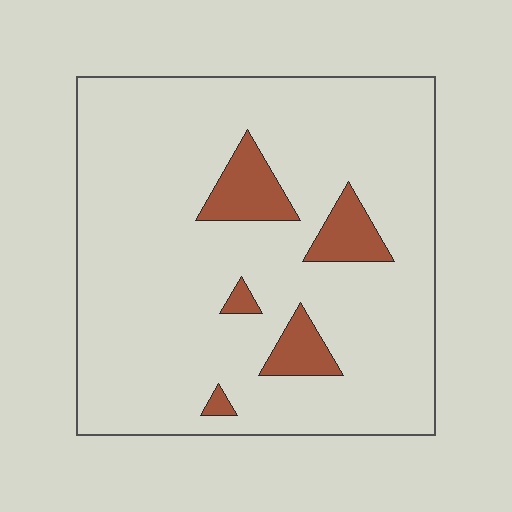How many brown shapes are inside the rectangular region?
5.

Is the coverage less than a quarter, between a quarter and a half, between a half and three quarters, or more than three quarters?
Less than a quarter.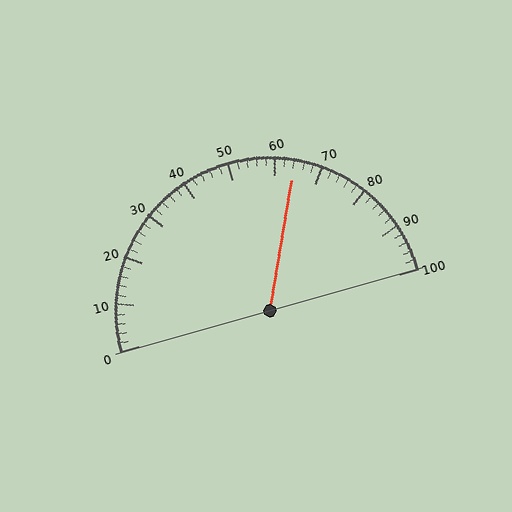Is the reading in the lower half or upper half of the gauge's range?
The reading is in the upper half of the range (0 to 100).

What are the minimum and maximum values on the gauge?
The gauge ranges from 0 to 100.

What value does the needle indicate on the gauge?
The needle indicates approximately 64.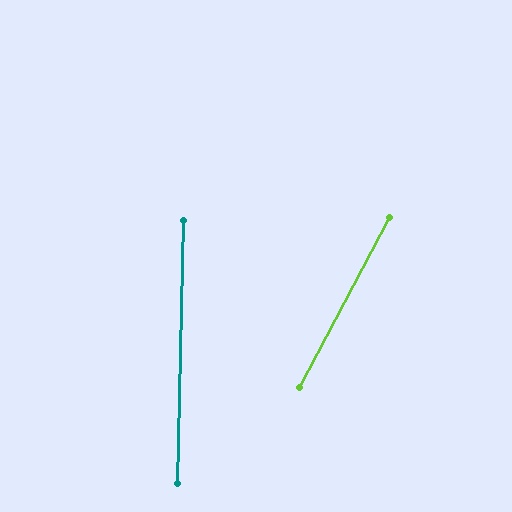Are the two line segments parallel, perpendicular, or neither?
Neither parallel nor perpendicular — they differ by about 27°.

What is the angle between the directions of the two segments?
Approximately 27 degrees.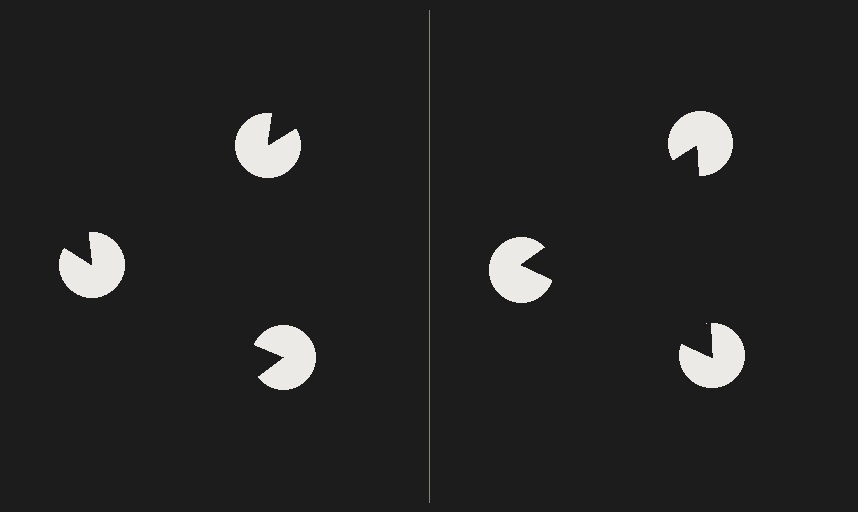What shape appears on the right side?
An illusory triangle.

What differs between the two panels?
The pac-man discs are positioned identically on both sides; only the wedge orientations differ. On the right they align to a triangle; on the left they are misaligned.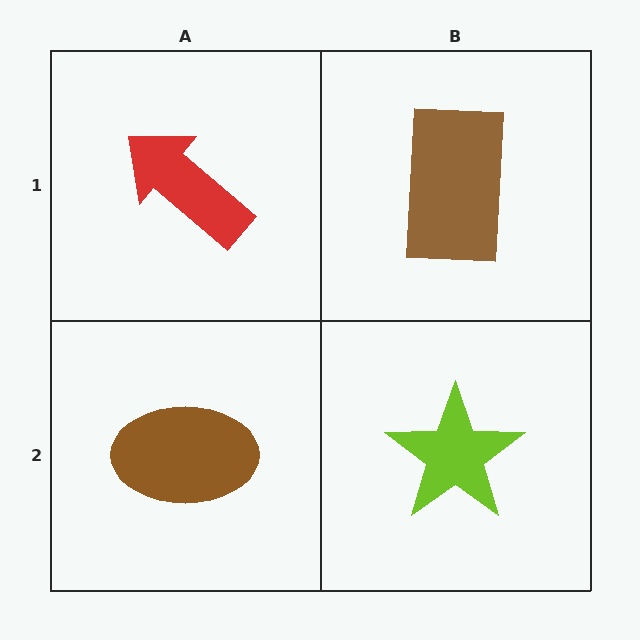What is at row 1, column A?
A red arrow.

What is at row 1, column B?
A brown rectangle.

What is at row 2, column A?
A brown ellipse.